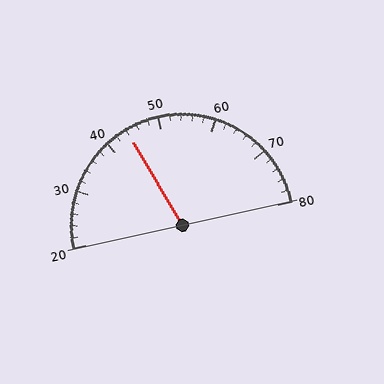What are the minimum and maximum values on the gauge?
The gauge ranges from 20 to 80.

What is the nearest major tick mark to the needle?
The nearest major tick mark is 40.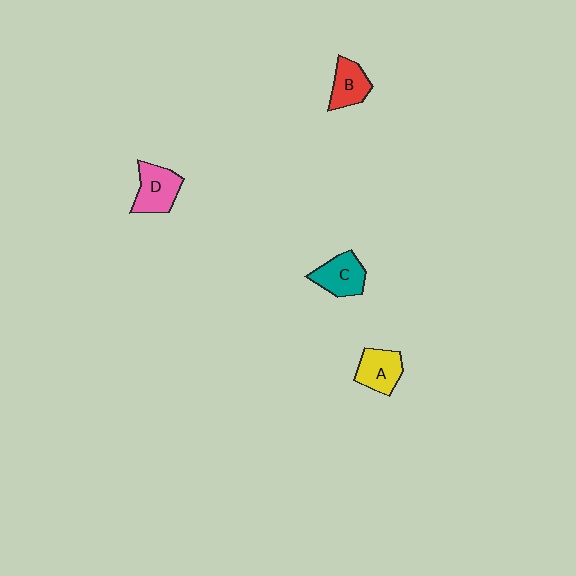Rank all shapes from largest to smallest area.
From largest to smallest: D (pink), C (teal), A (yellow), B (red).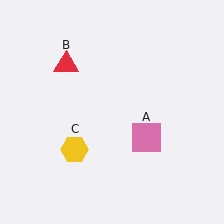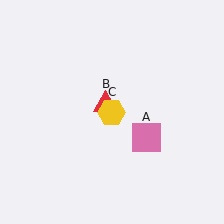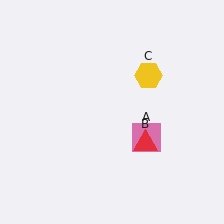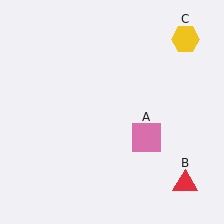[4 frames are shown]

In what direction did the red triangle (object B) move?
The red triangle (object B) moved down and to the right.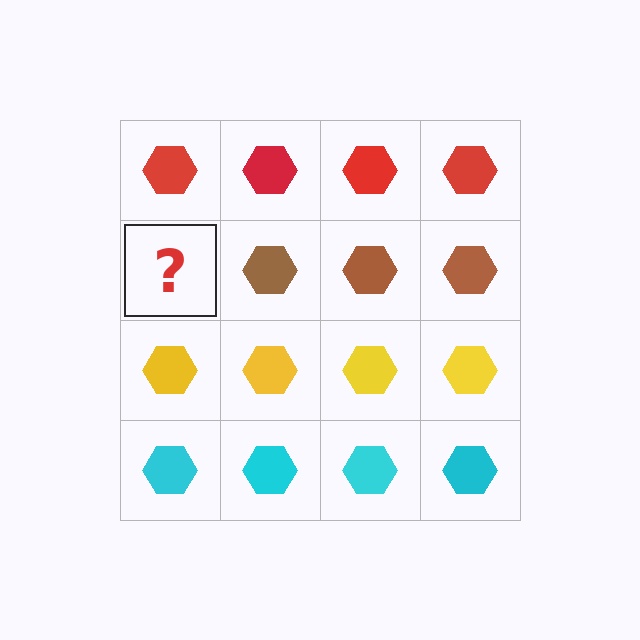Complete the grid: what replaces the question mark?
The question mark should be replaced with a brown hexagon.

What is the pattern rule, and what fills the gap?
The rule is that each row has a consistent color. The gap should be filled with a brown hexagon.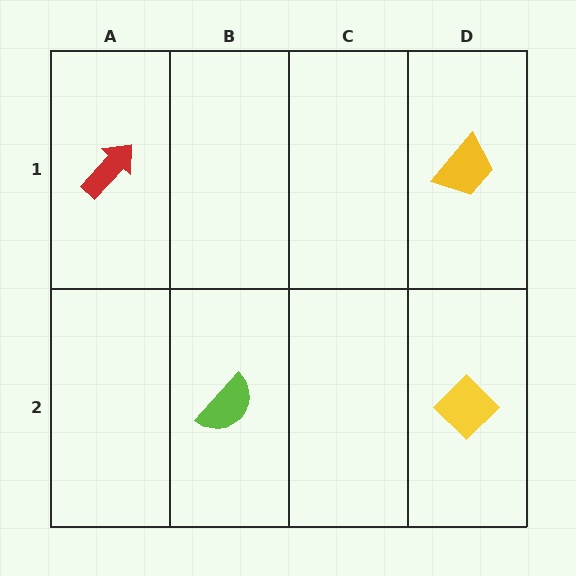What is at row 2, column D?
A yellow diamond.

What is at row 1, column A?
A red arrow.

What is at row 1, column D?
A yellow trapezoid.